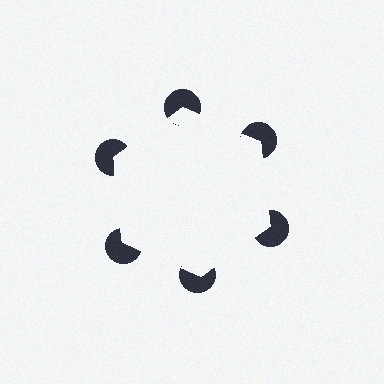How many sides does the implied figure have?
6 sides.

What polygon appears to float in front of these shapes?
An illusory hexagon — its edges are inferred from the aligned wedge cuts in the pac-man discs, not physically drawn.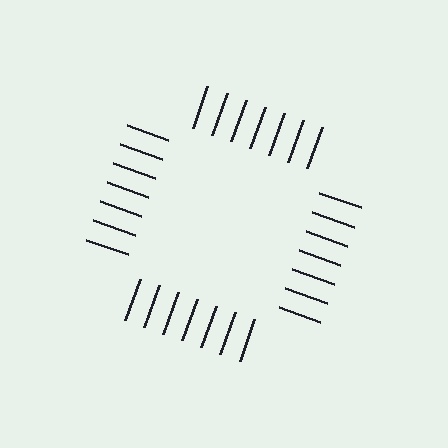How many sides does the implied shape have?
4 sides — the line-ends trace a square.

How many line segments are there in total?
28 — 7 along each of the 4 edges.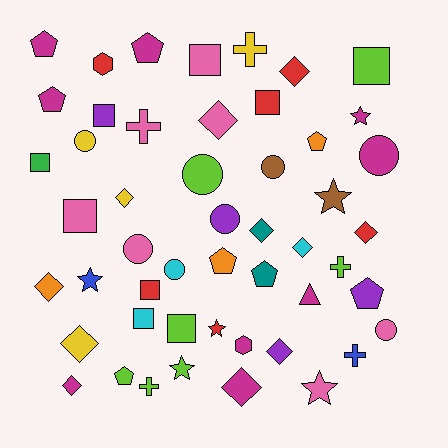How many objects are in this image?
There are 50 objects.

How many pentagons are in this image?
There are 8 pentagons.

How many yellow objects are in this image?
There are 4 yellow objects.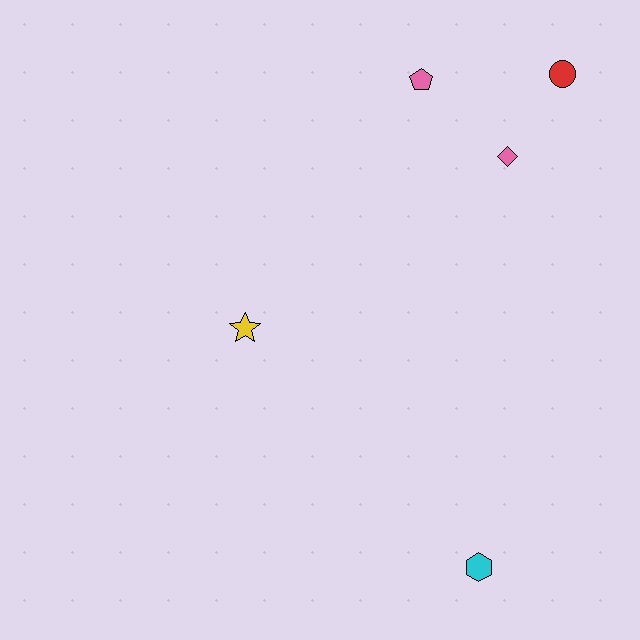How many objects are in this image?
There are 5 objects.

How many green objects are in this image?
There are no green objects.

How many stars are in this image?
There is 1 star.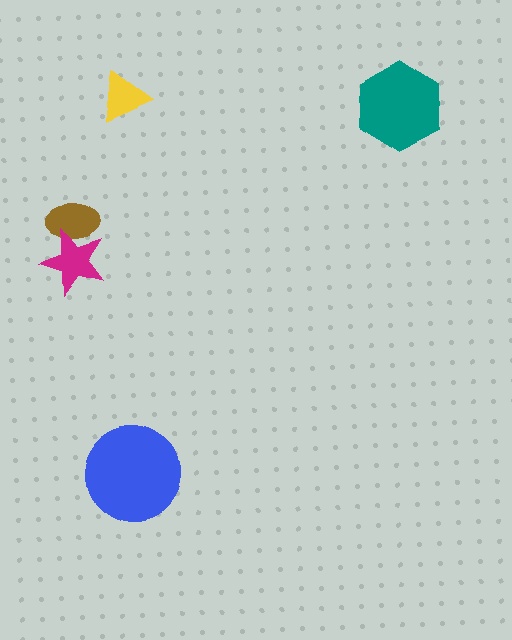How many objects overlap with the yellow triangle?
0 objects overlap with the yellow triangle.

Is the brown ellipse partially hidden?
Yes, it is partially covered by another shape.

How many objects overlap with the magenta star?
1 object overlaps with the magenta star.